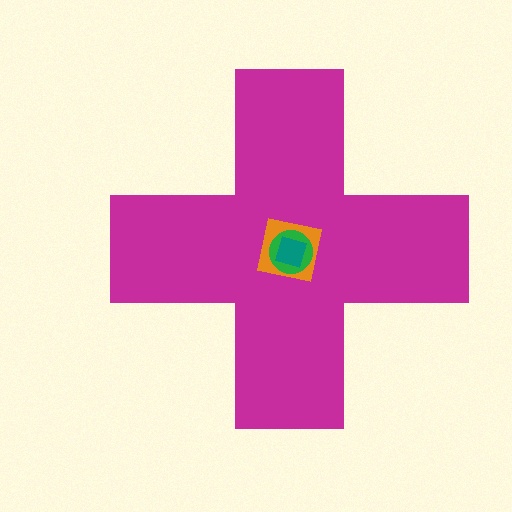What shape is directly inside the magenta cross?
The orange square.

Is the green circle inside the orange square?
Yes.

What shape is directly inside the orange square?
The green circle.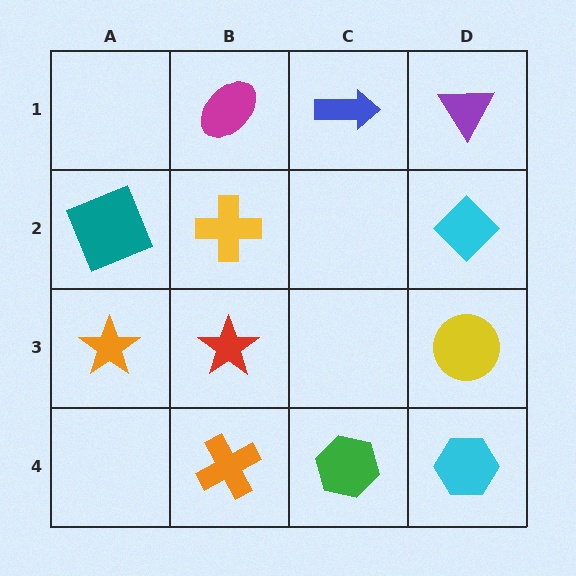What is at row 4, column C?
A green hexagon.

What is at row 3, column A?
An orange star.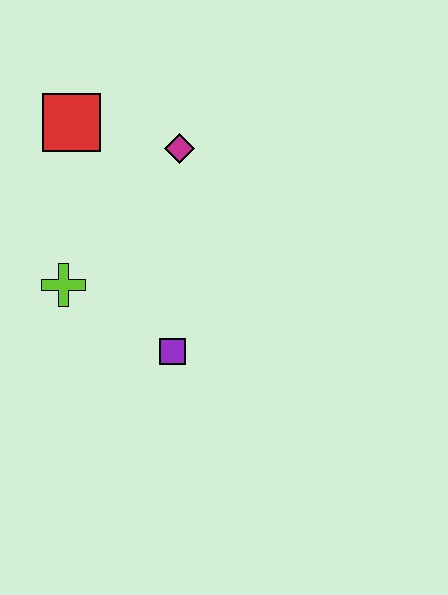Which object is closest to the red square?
The magenta diamond is closest to the red square.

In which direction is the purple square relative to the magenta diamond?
The purple square is below the magenta diamond.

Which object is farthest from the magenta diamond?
The purple square is farthest from the magenta diamond.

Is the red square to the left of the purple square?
Yes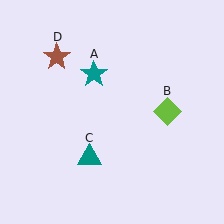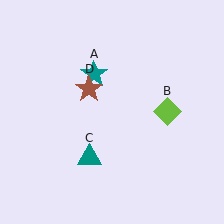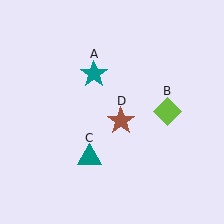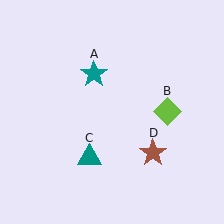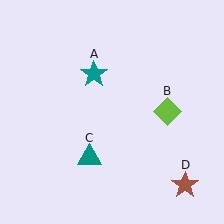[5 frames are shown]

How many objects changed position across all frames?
1 object changed position: brown star (object D).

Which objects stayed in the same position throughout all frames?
Teal star (object A) and lime diamond (object B) and teal triangle (object C) remained stationary.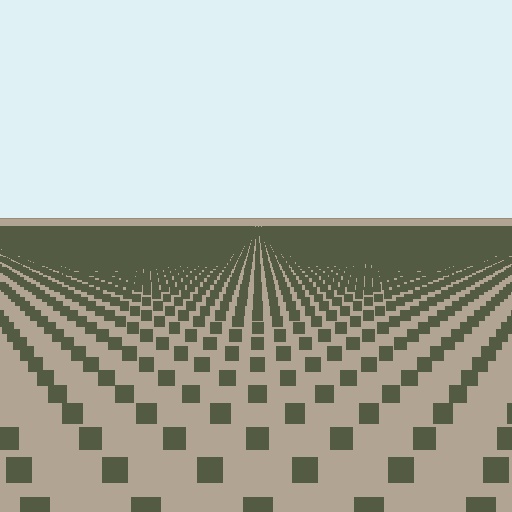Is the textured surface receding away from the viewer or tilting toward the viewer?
The surface is receding away from the viewer. Texture elements get smaller and denser toward the top.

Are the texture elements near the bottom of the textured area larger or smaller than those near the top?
Larger. Near the bottom, elements are closer to the viewer and appear at a bigger on-screen size.